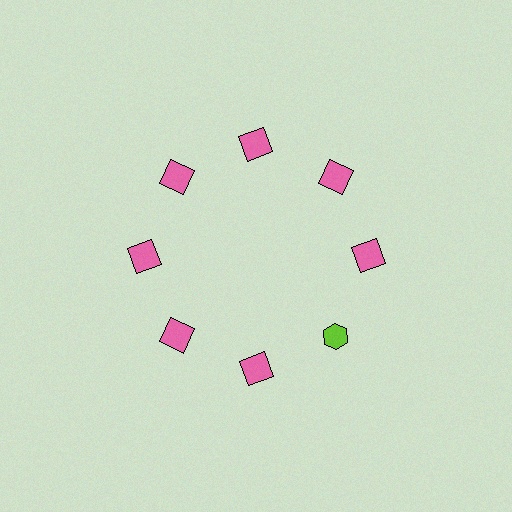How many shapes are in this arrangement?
There are 8 shapes arranged in a ring pattern.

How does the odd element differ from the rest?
It differs in both color (lime instead of pink) and shape (hexagon instead of square).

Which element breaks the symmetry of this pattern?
The lime hexagon at roughly the 4 o'clock position breaks the symmetry. All other shapes are pink squares.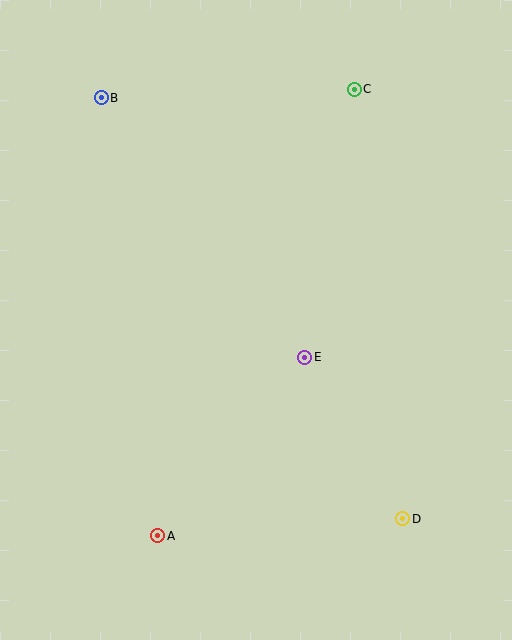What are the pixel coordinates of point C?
Point C is at (354, 89).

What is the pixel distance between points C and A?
The distance between C and A is 488 pixels.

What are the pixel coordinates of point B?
Point B is at (101, 98).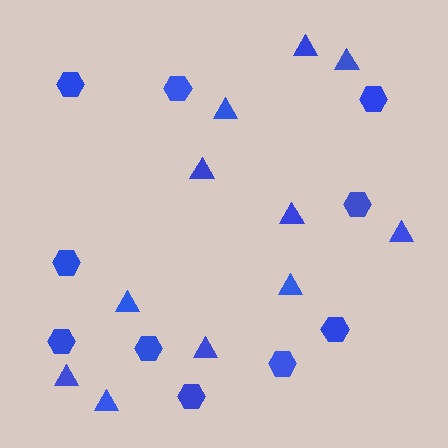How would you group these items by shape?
There are 2 groups: one group of triangles (11) and one group of hexagons (10).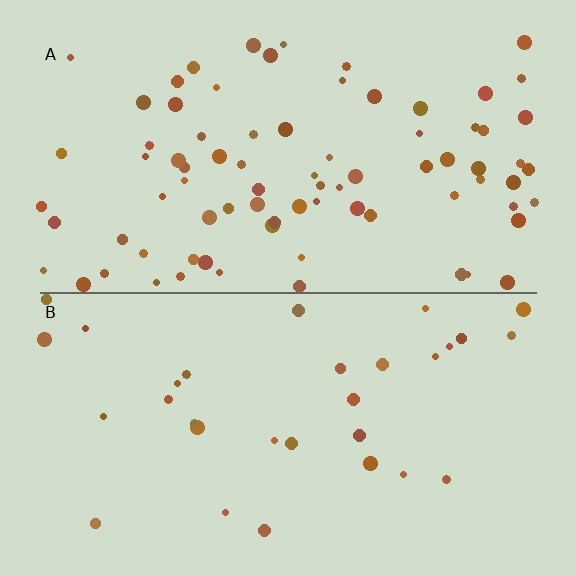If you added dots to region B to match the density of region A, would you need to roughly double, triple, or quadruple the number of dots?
Approximately triple.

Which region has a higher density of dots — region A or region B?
A (the top).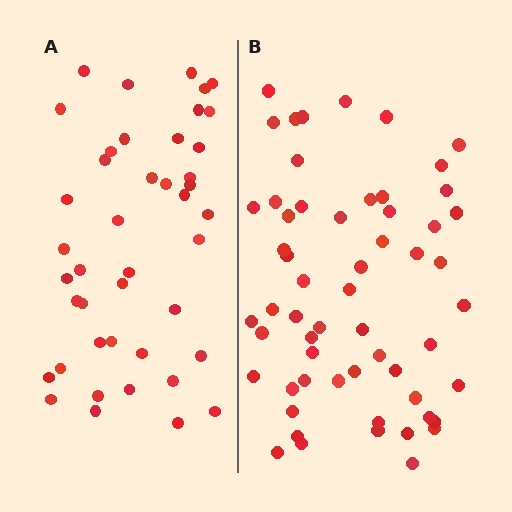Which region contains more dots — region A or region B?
Region B (the right region) has more dots.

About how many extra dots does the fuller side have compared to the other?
Region B has approximately 15 more dots than region A.